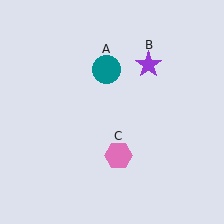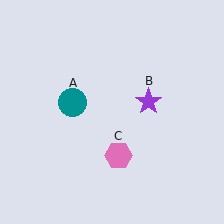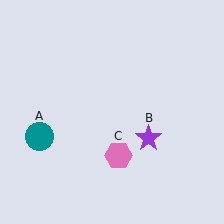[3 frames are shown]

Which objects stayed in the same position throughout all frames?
Pink hexagon (object C) remained stationary.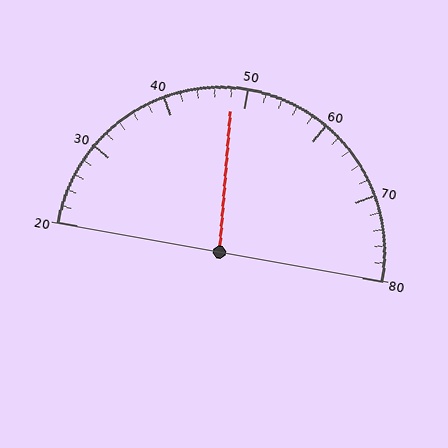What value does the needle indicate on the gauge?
The needle indicates approximately 48.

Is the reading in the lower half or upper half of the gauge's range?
The reading is in the lower half of the range (20 to 80).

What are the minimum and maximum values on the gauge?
The gauge ranges from 20 to 80.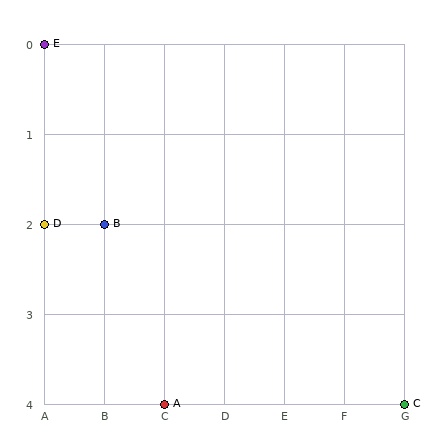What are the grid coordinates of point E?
Point E is at grid coordinates (A, 0).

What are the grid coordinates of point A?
Point A is at grid coordinates (C, 4).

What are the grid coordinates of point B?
Point B is at grid coordinates (B, 2).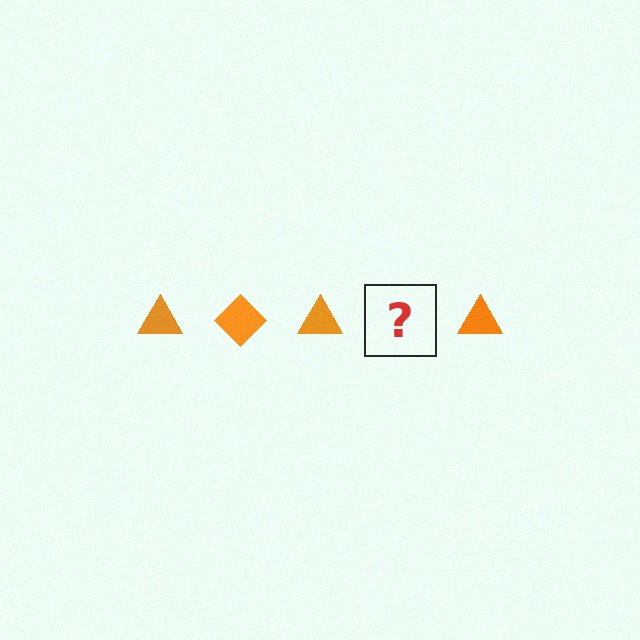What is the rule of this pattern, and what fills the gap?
The rule is that the pattern cycles through triangle, diamond shapes in orange. The gap should be filled with an orange diamond.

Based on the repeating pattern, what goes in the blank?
The blank should be an orange diamond.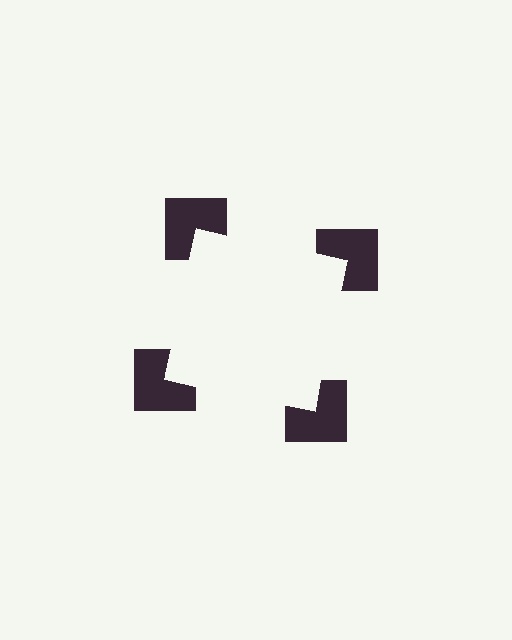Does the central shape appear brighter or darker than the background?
It typically appears slightly brighter than the background, even though no actual brightness change is drawn.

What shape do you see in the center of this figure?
An illusory square — its edges are inferred from the aligned wedge cuts in the notched squares, not physically drawn.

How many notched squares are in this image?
There are 4 — one at each vertex of the illusory square.